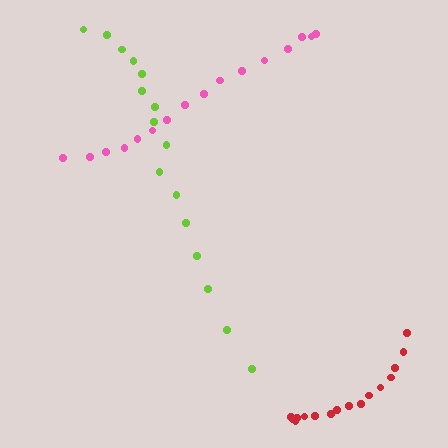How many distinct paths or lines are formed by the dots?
There are 3 distinct paths.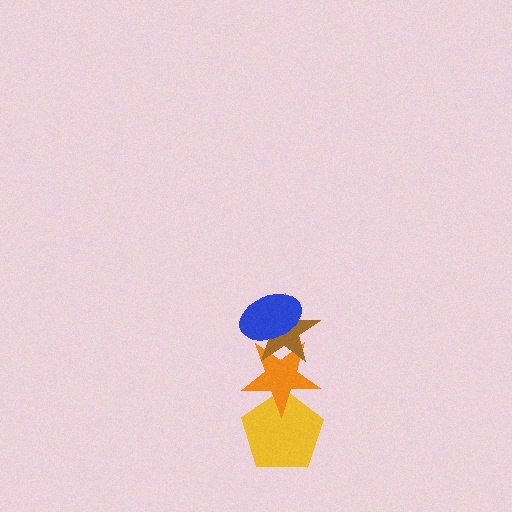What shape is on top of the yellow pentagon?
The orange star is on top of the yellow pentagon.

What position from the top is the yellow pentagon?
The yellow pentagon is 4th from the top.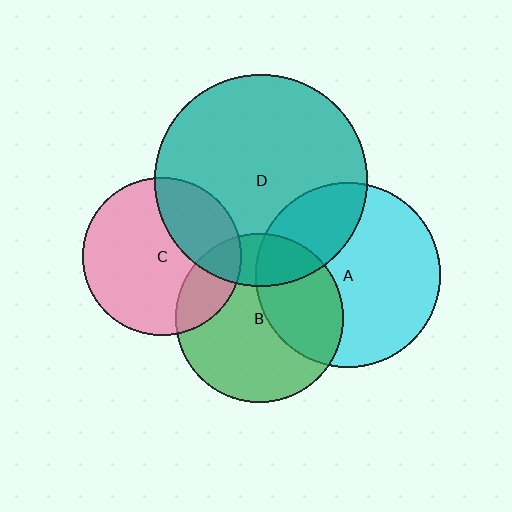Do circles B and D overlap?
Yes.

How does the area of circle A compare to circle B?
Approximately 1.2 times.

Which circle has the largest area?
Circle D (teal).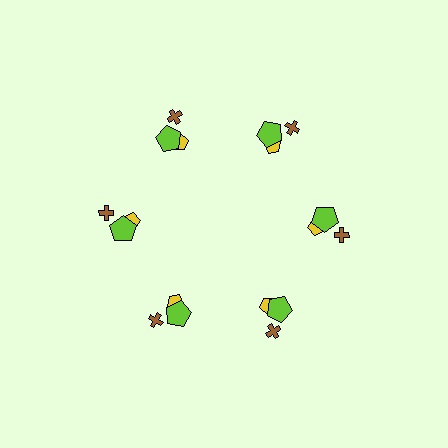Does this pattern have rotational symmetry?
Yes, this pattern has 6-fold rotational symmetry. It looks the same after rotating 60 degrees around the center.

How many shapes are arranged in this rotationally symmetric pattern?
There are 18 shapes, arranged in 6 groups of 3.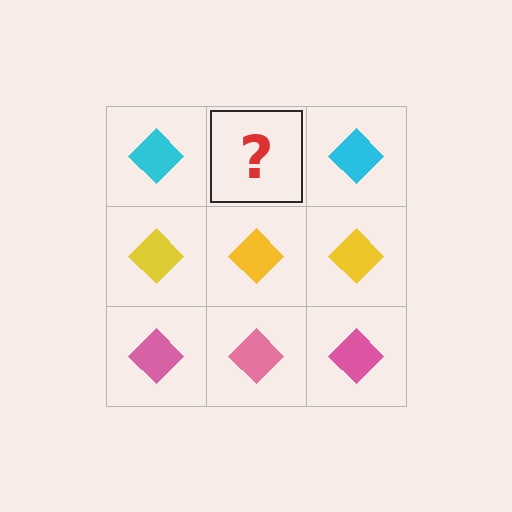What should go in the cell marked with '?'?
The missing cell should contain a cyan diamond.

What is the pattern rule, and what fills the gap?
The rule is that each row has a consistent color. The gap should be filled with a cyan diamond.